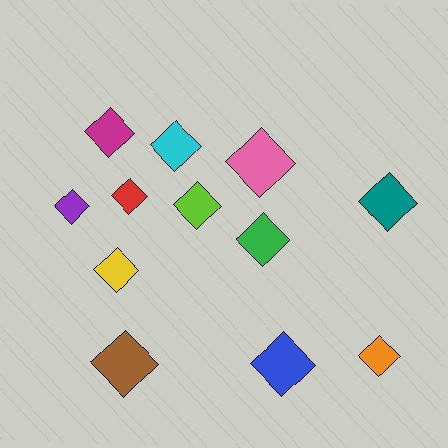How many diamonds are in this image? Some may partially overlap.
There are 12 diamonds.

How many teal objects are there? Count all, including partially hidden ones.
There is 1 teal object.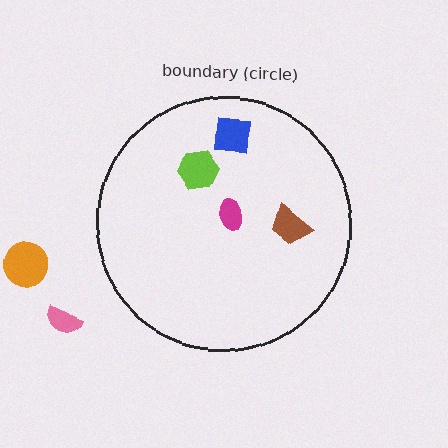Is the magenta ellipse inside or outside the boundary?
Inside.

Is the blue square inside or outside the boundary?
Inside.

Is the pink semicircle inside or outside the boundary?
Outside.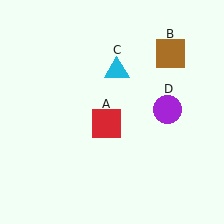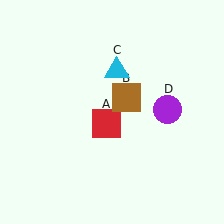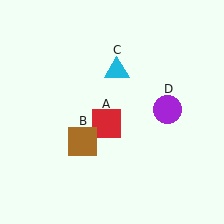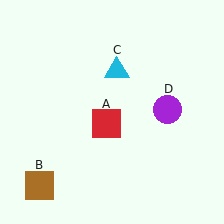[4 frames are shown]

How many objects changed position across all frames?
1 object changed position: brown square (object B).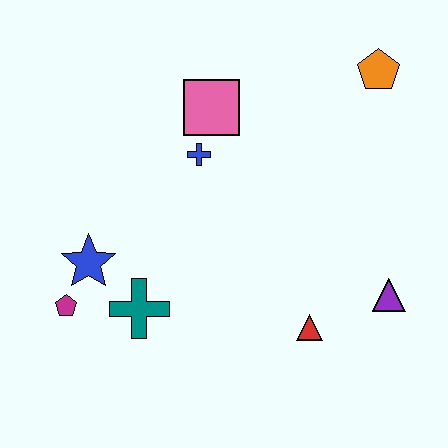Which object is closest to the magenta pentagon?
The blue star is closest to the magenta pentagon.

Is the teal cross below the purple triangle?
Yes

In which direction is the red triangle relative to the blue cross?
The red triangle is below the blue cross.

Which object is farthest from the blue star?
The orange pentagon is farthest from the blue star.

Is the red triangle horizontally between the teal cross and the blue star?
No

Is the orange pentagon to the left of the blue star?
No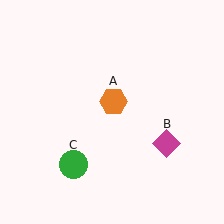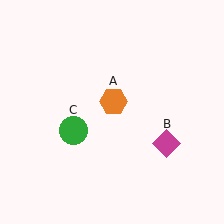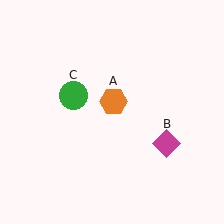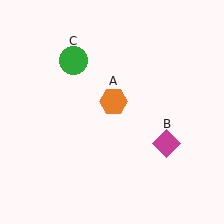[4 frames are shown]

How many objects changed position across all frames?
1 object changed position: green circle (object C).